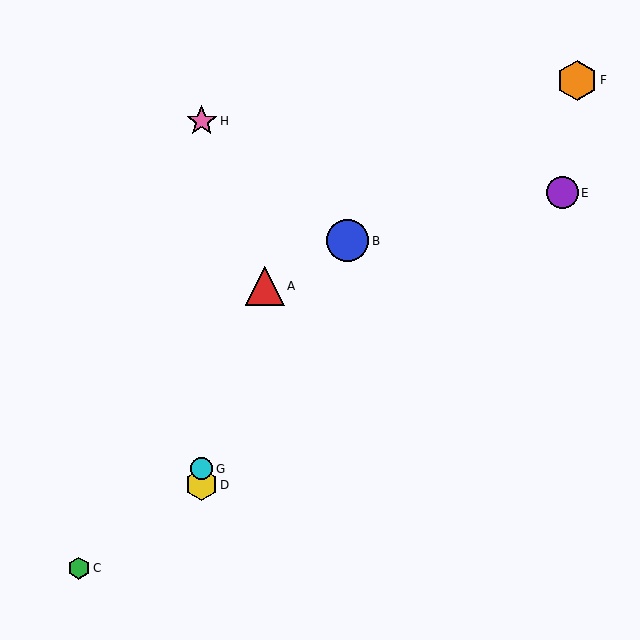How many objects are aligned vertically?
3 objects (D, G, H) are aligned vertically.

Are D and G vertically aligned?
Yes, both are at x≈202.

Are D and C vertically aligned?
No, D is at x≈202 and C is at x≈79.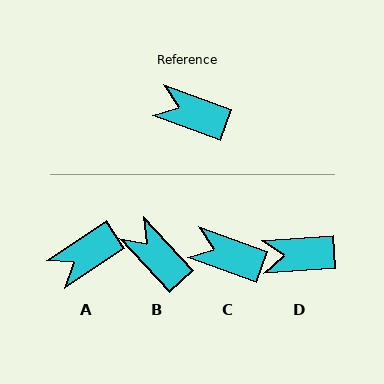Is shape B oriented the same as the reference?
No, it is off by about 27 degrees.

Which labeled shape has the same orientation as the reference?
C.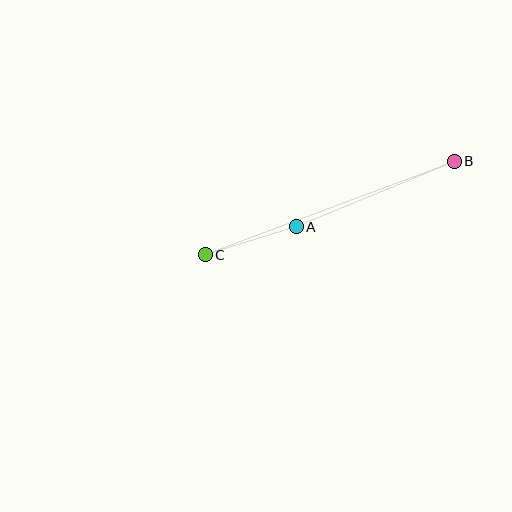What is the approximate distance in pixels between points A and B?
The distance between A and B is approximately 171 pixels.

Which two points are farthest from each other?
Points B and C are farthest from each other.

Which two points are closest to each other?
Points A and C are closest to each other.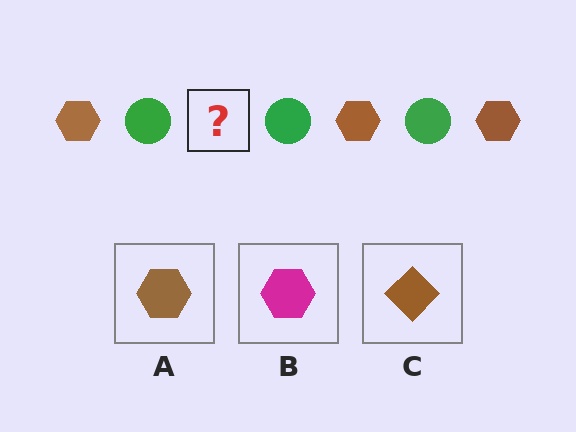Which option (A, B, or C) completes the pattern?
A.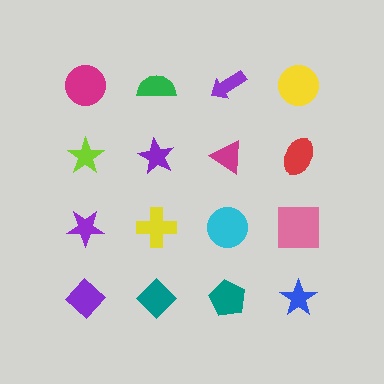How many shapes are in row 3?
4 shapes.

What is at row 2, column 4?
A red ellipse.